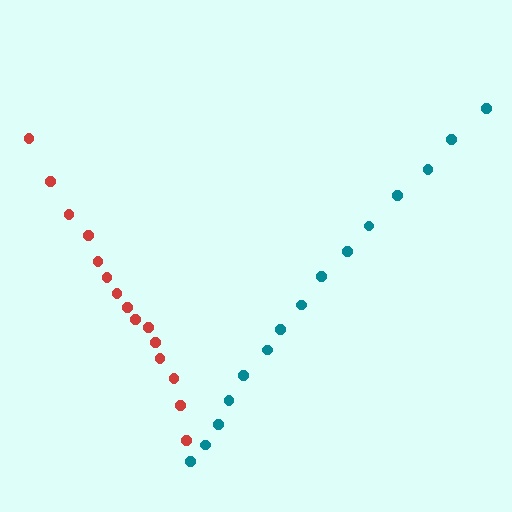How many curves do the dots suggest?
There are 2 distinct paths.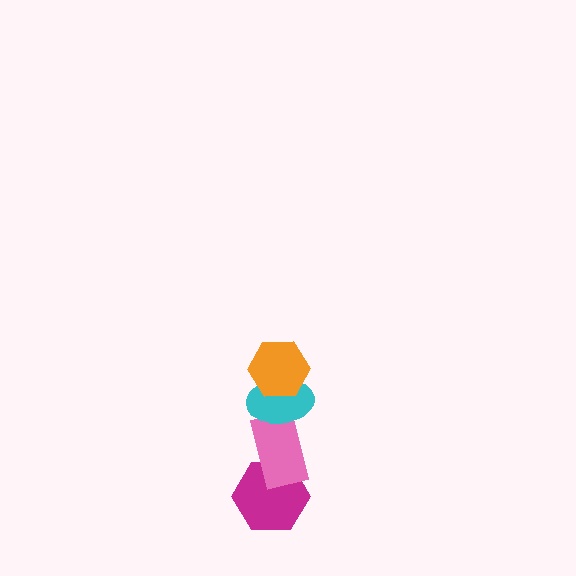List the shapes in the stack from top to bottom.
From top to bottom: the orange hexagon, the cyan ellipse, the pink rectangle, the magenta hexagon.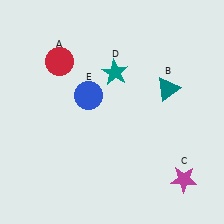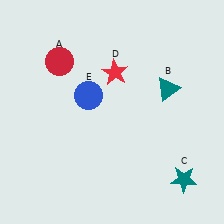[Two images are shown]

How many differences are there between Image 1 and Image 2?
There are 2 differences between the two images.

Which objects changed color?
C changed from magenta to teal. D changed from teal to red.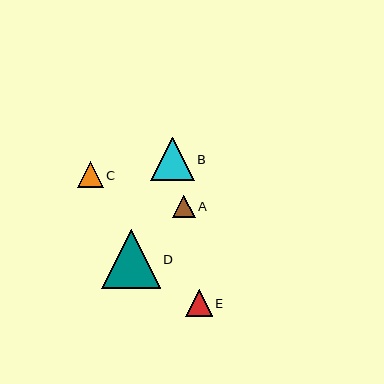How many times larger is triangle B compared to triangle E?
Triangle B is approximately 1.6 times the size of triangle E.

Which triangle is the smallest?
Triangle A is the smallest with a size of approximately 23 pixels.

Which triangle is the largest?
Triangle D is the largest with a size of approximately 59 pixels.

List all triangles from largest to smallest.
From largest to smallest: D, B, E, C, A.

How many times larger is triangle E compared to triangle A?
Triangle E is approximately 1.2 times the size of triangle A.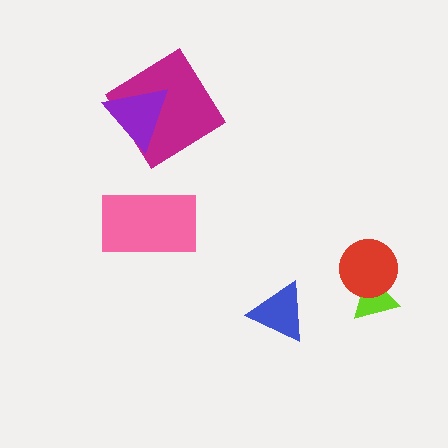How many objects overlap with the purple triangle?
1 object overlaps with the purple triangle.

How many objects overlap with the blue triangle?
0 objects overlap with the blue triangle.